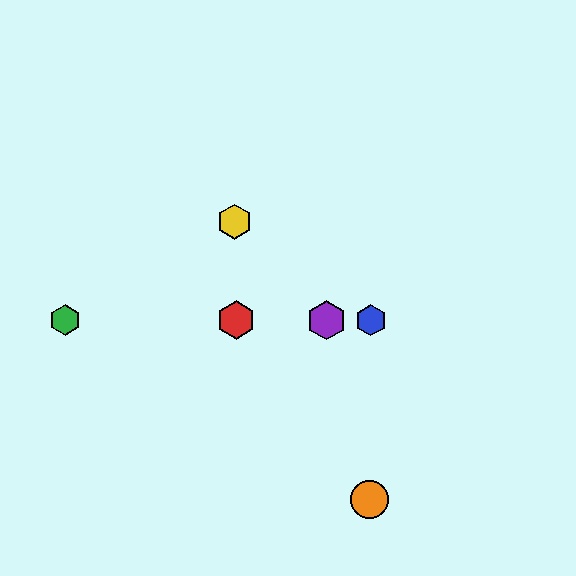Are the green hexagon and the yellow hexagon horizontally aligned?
No, the green hexagon is at y≈320 and the yellow hexagon is at y≈222.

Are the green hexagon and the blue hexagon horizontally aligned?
Yes, both are at y≈320.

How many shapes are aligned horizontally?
4 shapes (the red hexagon, the blue hexagon, the green hexagon, the purple hexagon) are aligned horizontally.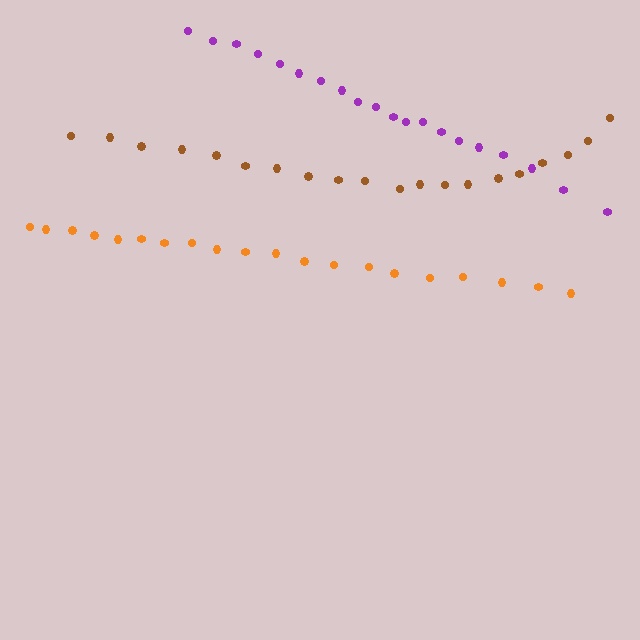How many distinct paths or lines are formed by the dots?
There are 3 distinct paths.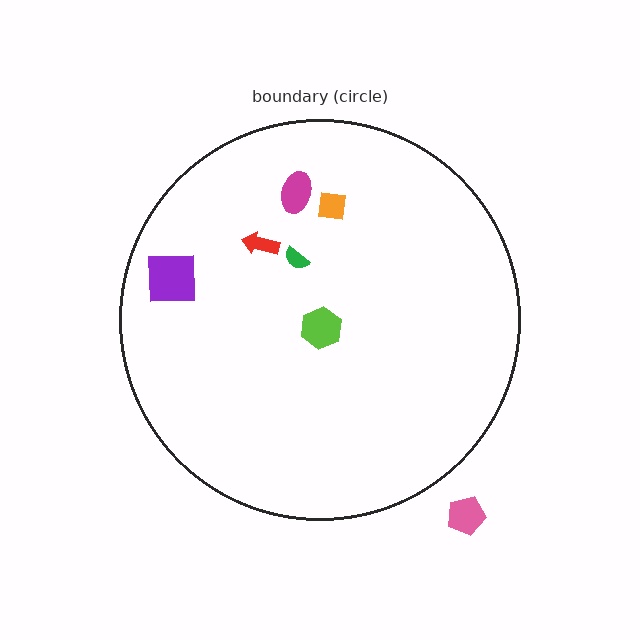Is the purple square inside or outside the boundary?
Inside.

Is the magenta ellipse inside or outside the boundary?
Inside.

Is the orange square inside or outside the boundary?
Inside.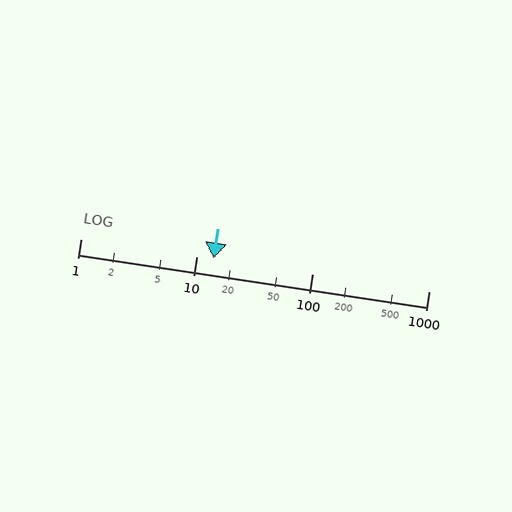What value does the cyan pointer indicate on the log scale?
The pointer indicates approximately 14.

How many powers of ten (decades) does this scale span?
The scale spans 3 decades, from 1 to 1000.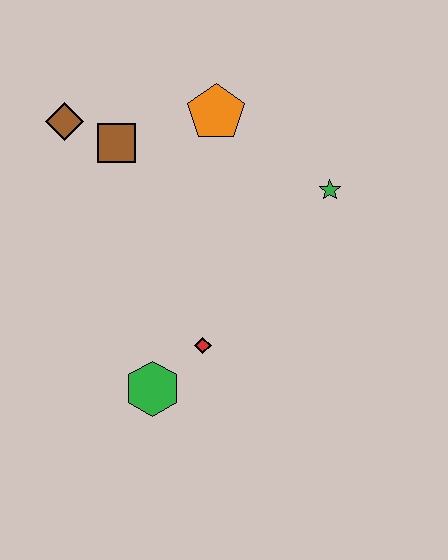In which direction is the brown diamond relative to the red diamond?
The brown diamond is above the red diamond.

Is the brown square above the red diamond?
Yes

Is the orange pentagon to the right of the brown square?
Yes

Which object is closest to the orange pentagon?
The brown square is closest to the orange pentagon.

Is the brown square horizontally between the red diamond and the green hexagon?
No